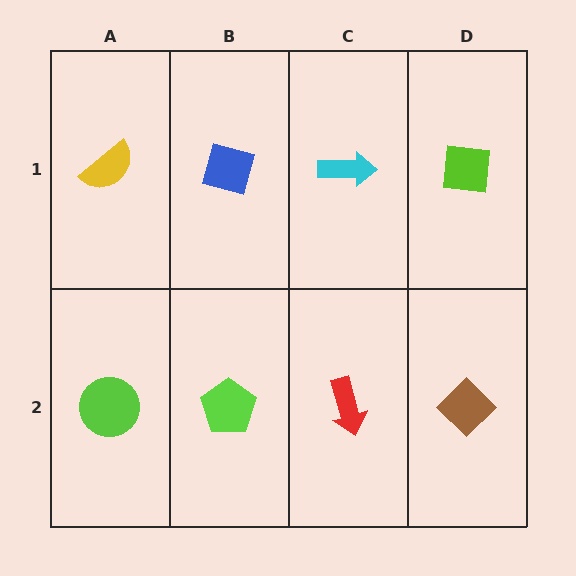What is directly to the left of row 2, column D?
A red arrow.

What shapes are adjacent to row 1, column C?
A red arrow (row 2, column C), a blue diamond (row 1, column B), a lime square (row 1, column D).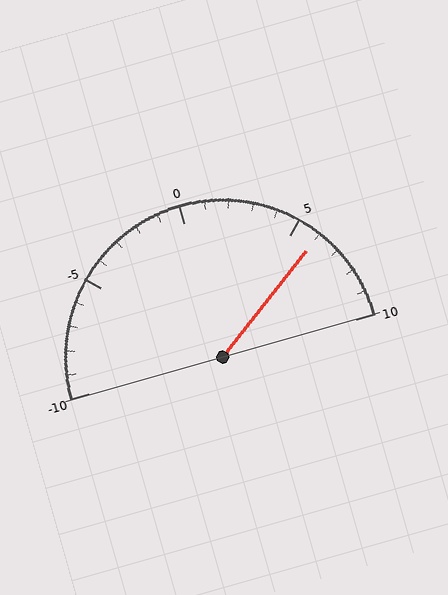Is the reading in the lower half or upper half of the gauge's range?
The reading is in the upper half of the range (-10 to 10).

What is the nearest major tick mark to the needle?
The nearest major tick mark is 5.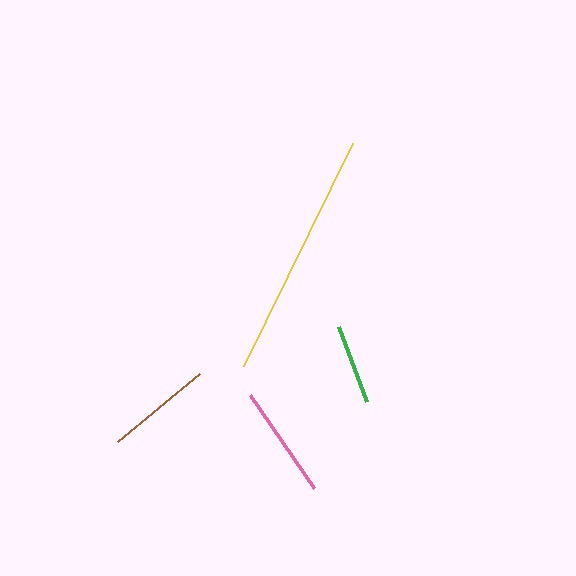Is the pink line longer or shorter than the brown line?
The pink line is longer than the brown line.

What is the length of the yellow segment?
The yellow segment is approximately 248 pixels long.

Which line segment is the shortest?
The green line is the shortest at approximately 80 pixels.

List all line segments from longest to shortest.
From longest to shortest: yellow, pink, brown, green.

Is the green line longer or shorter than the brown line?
The brown line is longer than the green line.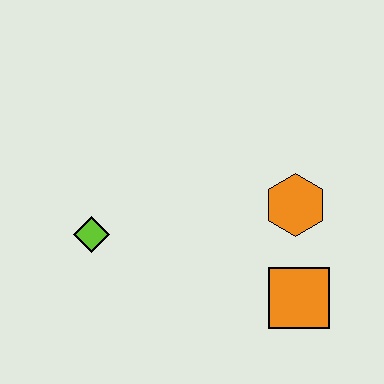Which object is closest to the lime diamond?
The orange hexagon is closest to the lime diamond.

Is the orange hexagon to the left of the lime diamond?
No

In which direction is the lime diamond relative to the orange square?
The lime diamond is to the left of the orange square.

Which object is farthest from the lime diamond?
The orange square is farthest from the lime diamond.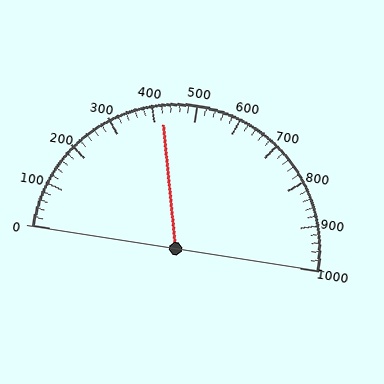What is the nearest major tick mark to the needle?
The nearest major tick mark is 400.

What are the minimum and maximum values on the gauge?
The gauge ranges from 0 to 1000.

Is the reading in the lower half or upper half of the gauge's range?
The reading is in the lower half of the range (0 to 1000).